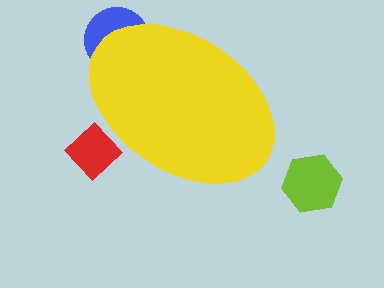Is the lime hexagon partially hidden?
No, the lime hexagon is fully visible.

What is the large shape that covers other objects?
A yellow ellipse.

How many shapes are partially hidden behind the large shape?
2 shapes are partially hidden.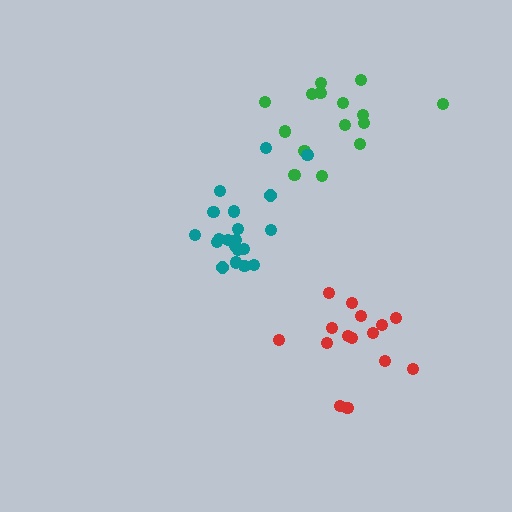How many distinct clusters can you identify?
There are 3 distinct clusters.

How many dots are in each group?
Group 1: 15 dots, Group 2: 20 dots, Group 3: 15 dots (50 total).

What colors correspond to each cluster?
The clusters are colored: green, teal, red.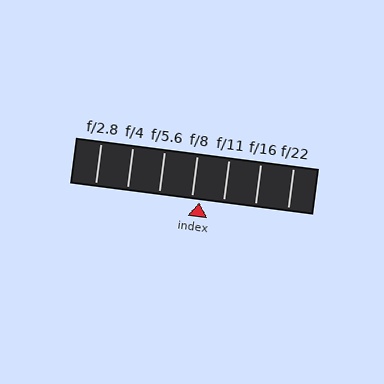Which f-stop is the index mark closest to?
The index mark is closest to f/8.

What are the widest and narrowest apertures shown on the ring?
The widest aperture shown is f/2.8 and the narrowest is f/22.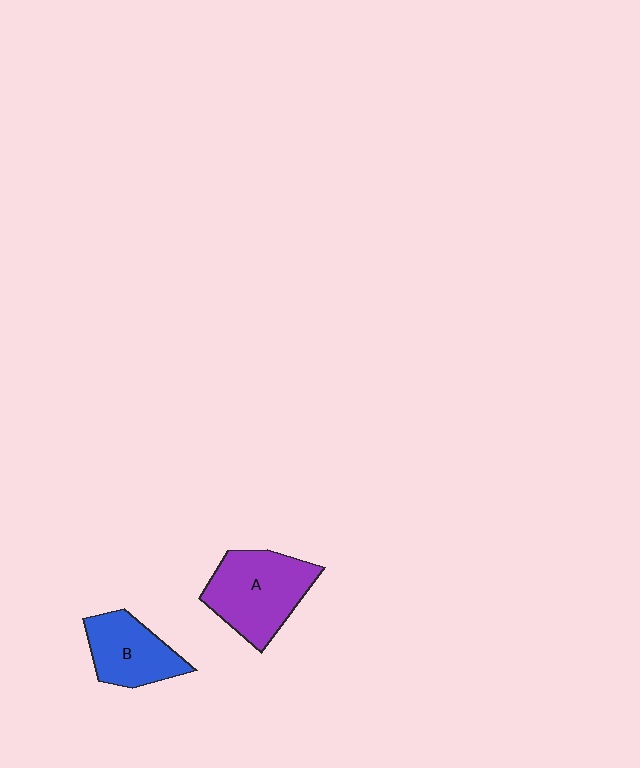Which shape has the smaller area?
Shape B (blue).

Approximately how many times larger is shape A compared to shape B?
Approximately 1.4 times.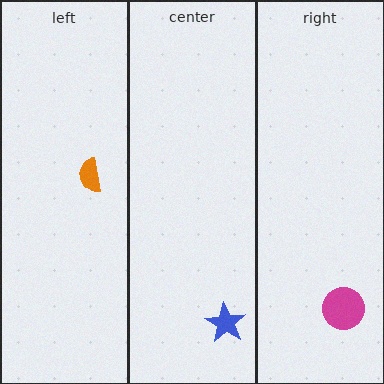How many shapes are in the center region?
1.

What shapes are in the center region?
The blue star.